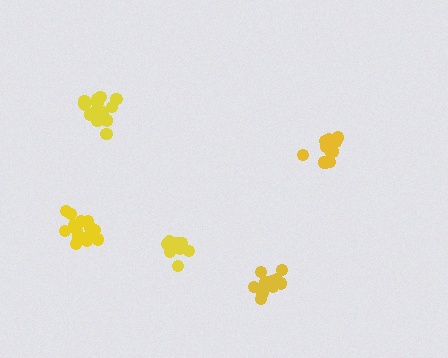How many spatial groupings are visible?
There are 5 spatial groupings.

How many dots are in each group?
Group 1: 9 dots, Group 2: 15 dots, Group 3: 12 dots, Group 4: 14 dots, Group 5: 15 dots (65 total).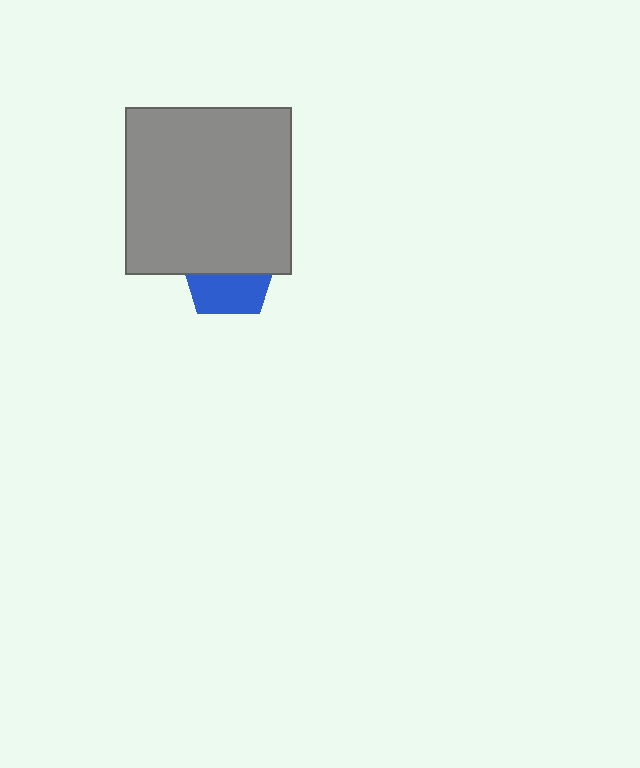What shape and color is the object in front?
The object in front is a gray square.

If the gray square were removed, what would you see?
You would see the complete blue pentagon.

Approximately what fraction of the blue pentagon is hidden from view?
Roughly 57% of the blue pentagon is hidden behind the gray square.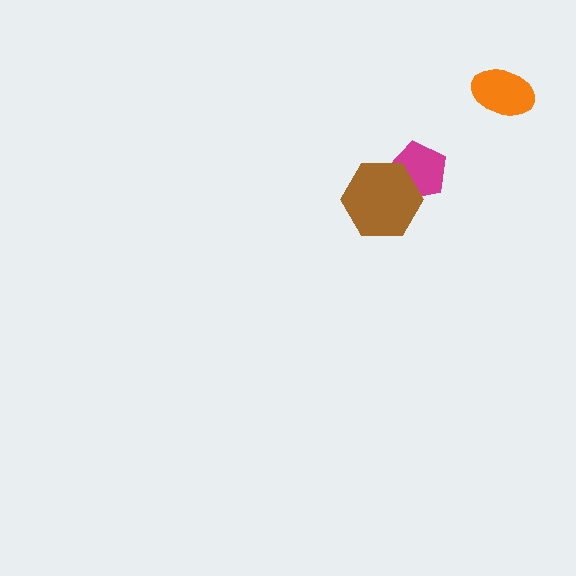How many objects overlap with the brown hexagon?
1 object overlaps with the brown hexagon.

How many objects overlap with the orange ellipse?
0 objects overlap with the orange ellipse.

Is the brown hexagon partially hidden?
No, no other shape covers it.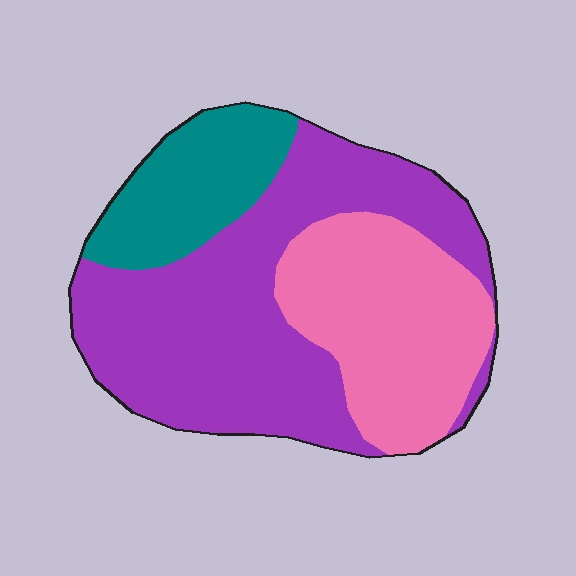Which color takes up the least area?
Teal, at roughly 20%.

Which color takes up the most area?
Purple, at roughly 50%.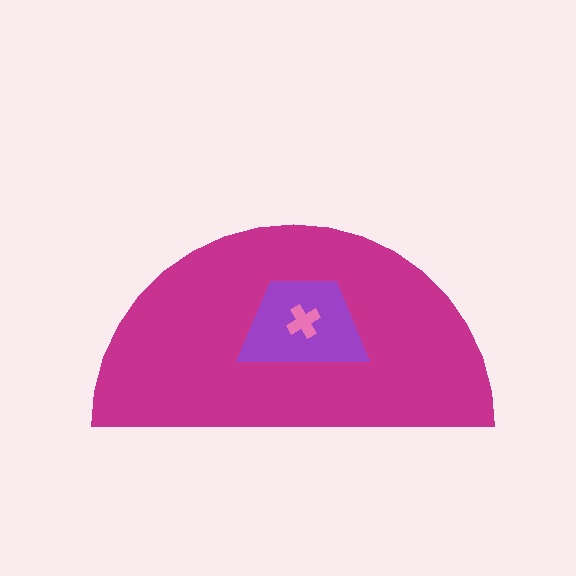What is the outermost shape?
The magenta semicircle.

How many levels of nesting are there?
3.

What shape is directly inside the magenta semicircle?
The purple trapezoid.